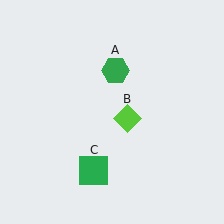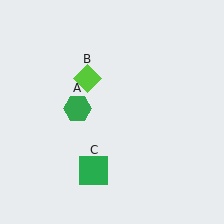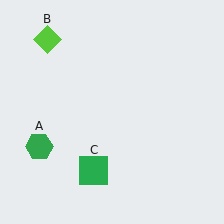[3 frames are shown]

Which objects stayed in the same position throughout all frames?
Green square (object C) remained stationary.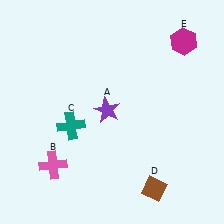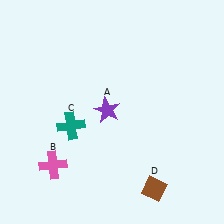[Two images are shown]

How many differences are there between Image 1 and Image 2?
There is 1 difference between the two images.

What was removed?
The magenta hexagon (E) was removed in Image 2.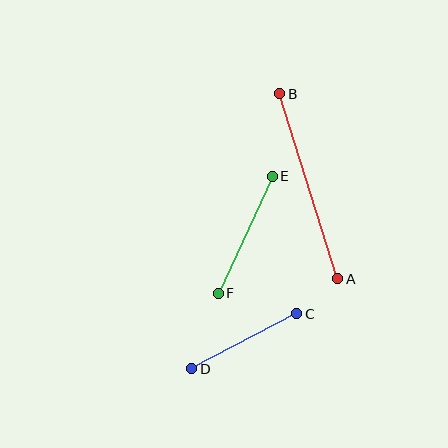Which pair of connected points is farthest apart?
Points A and B are farthest apart.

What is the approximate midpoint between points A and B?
The midpoint is at approximately (309, 186) pixels.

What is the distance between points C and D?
The distance is approximately 118 pixels.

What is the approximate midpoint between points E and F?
The midpoint is at approximately (245, 235) pixels.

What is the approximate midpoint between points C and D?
The midpoint is at approximately (244, 341) pixels.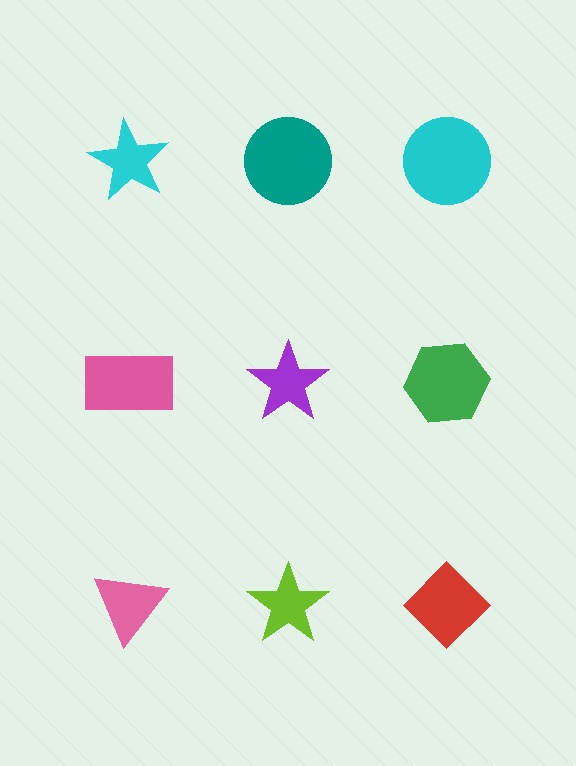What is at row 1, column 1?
A cyan star.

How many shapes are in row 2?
3 shapes.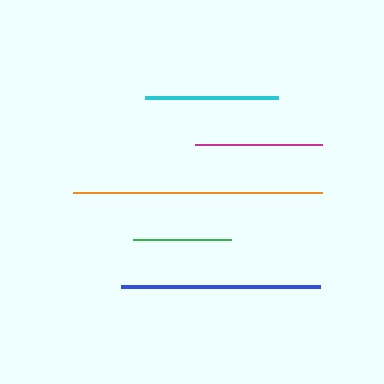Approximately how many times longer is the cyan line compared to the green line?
The cyan line is approximately 1.3 times the length of the green line.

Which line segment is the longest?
The orange line is the longest at approximately 249 pixels.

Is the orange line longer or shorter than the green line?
The orange line is longer than the green line.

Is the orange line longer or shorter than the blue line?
The orange line is longer than the blue line.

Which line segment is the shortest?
The green line is the shortest at approximately 99 pixels.